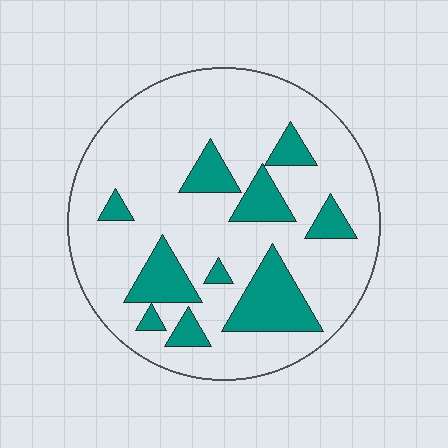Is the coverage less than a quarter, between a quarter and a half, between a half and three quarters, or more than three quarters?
Less than a quarter.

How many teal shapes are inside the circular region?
10.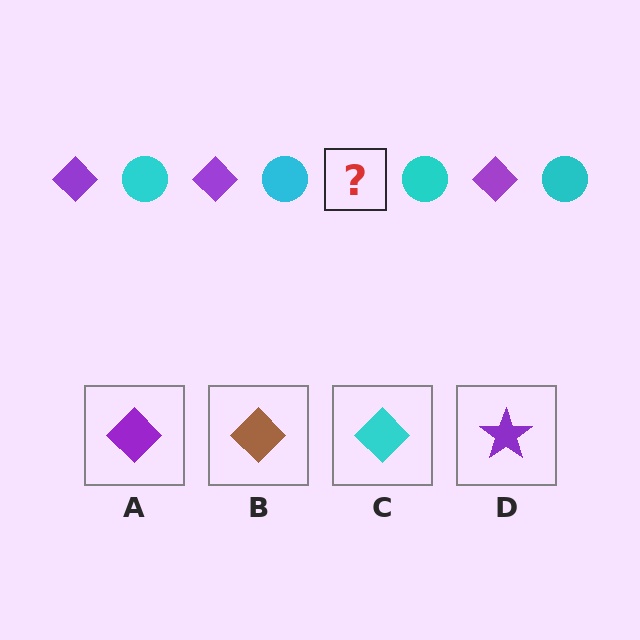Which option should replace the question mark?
Option A.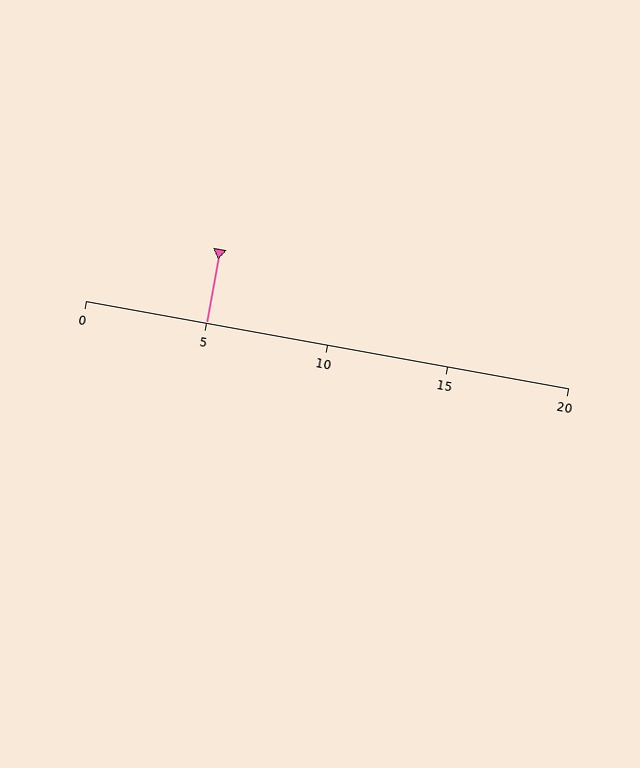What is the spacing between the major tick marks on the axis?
The major ticks are spaced 5 apart.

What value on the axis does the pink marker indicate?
The marker indicates approximately 5.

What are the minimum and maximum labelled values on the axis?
The axis runs from 0 to 20.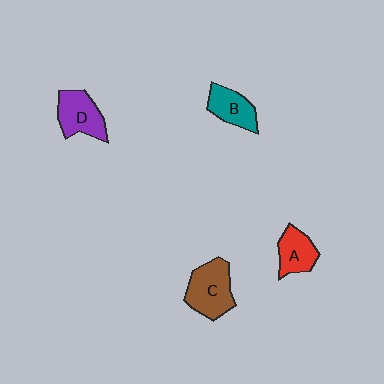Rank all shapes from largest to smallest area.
From largest to smallest: C (brown), D (purple), B (teal), A (red).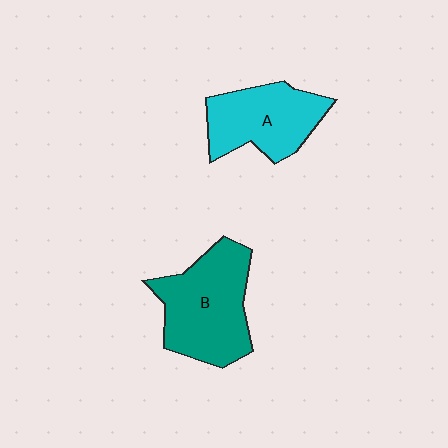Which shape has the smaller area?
Shape A (cyan).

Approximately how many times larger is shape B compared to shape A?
Approximately 1.3 times.